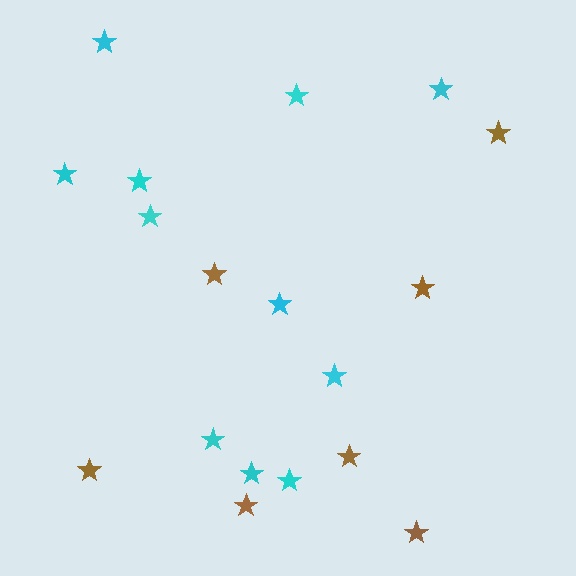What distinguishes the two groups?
There are 2 groups: one group of brown stars (7) and one group of cyan stars (11).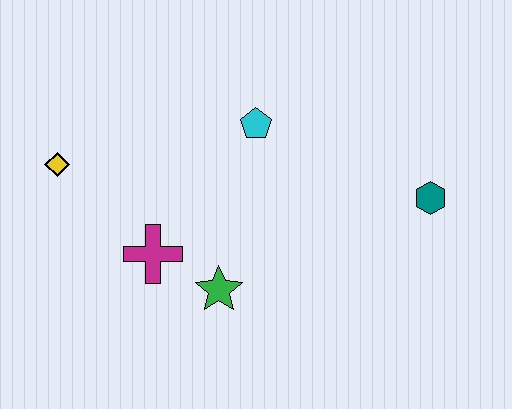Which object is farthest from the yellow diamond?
The teal hexagon is farthest from the yellow diamond.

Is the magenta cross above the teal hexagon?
No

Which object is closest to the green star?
The magenta cross is closest to the green star.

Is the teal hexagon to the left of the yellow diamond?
No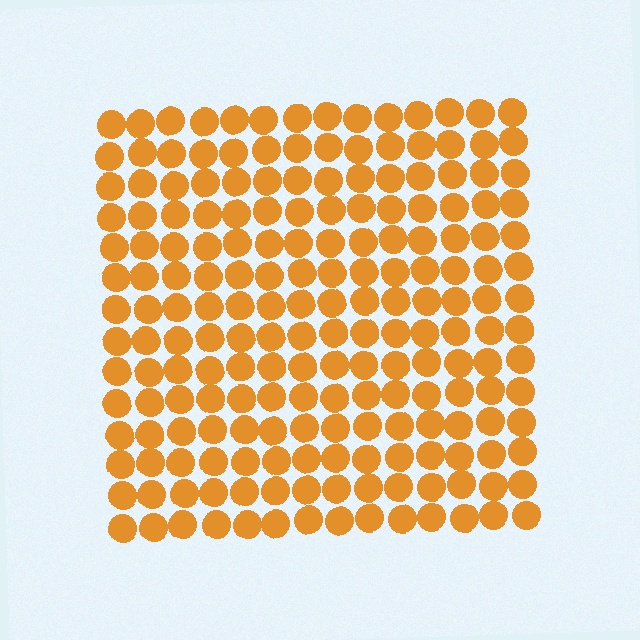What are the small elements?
The small elements are circles.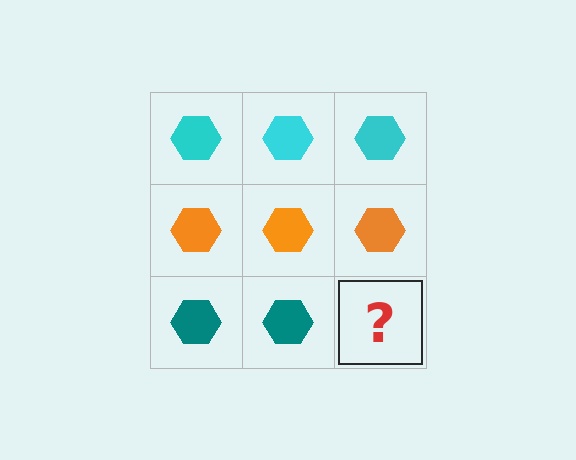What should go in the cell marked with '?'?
The missing cell should contain a teal hexagon.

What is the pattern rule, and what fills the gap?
The rule is that each row has a consistent color. The gap should be filled with a teal hexagon.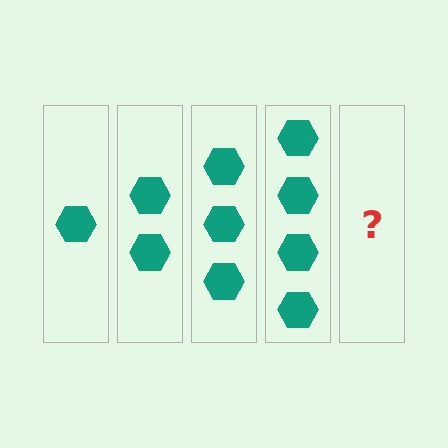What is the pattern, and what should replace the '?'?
The pattern is that each step adds one more hexagon. The '?' should be 5 hexagons.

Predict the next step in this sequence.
The next step is 5 hexagons.